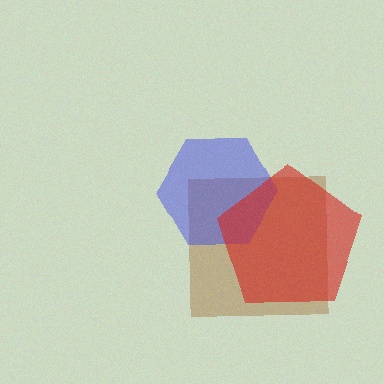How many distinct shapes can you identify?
There are 3 distinct shapes: a brown square, a blue hexagon, a red pentagon.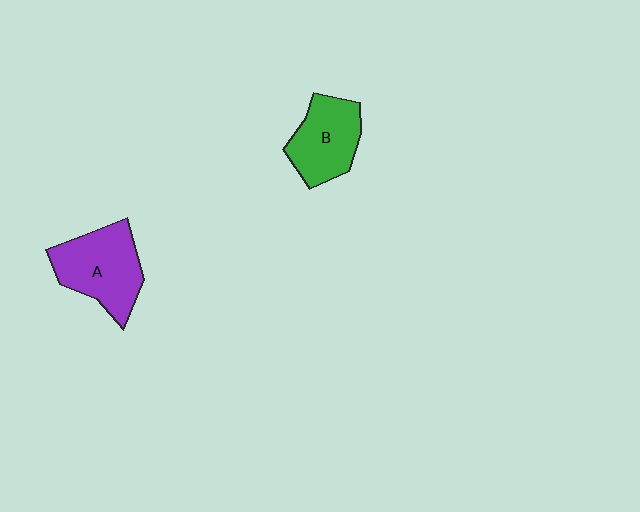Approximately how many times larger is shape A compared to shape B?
Approximately 1.2 times.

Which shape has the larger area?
Shape A (purple).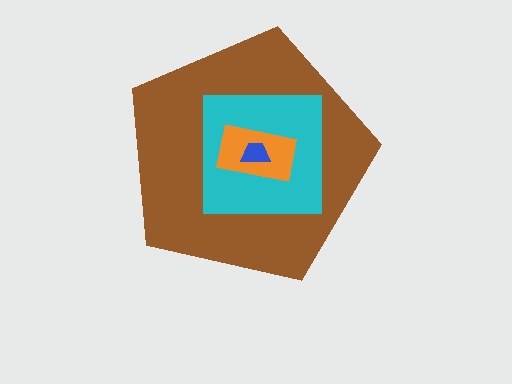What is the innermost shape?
The blue trapezoid.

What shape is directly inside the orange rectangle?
The blue trapezoid.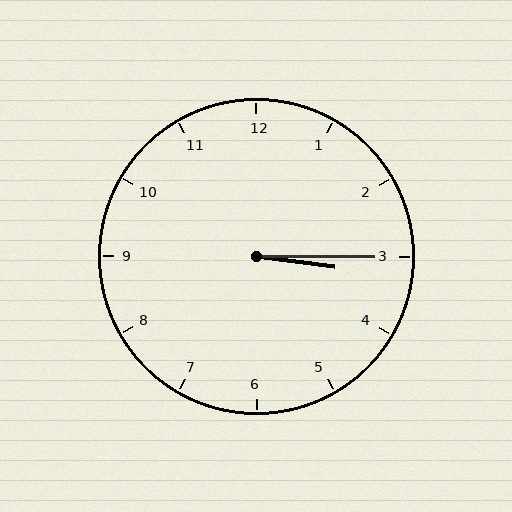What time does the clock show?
3:15.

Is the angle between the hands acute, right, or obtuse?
It is acute.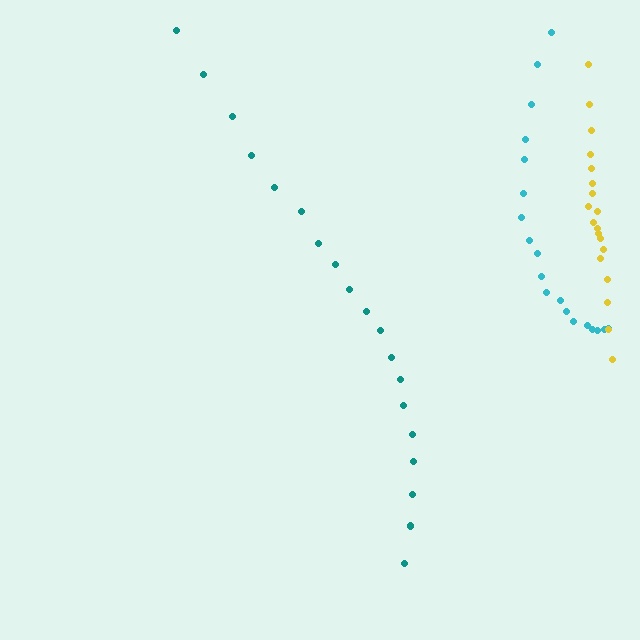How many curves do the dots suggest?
There are 3 distinct paths.